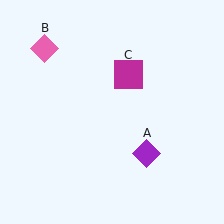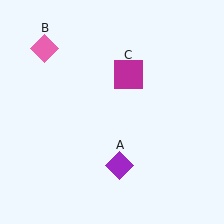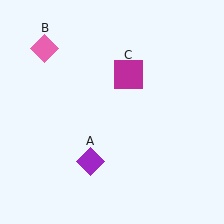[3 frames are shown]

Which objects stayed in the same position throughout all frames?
Pink diamond (object B) and magenta square (object C) remained stationary.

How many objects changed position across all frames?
1 object changed position: purple diamond (object A).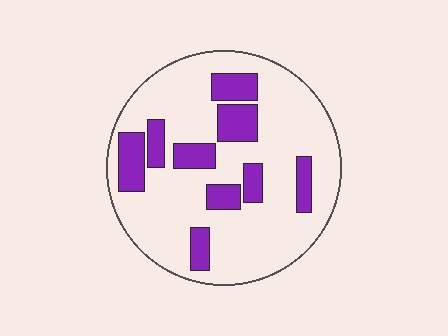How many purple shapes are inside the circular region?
9.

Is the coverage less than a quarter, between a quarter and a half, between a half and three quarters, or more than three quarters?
Less than a quarter.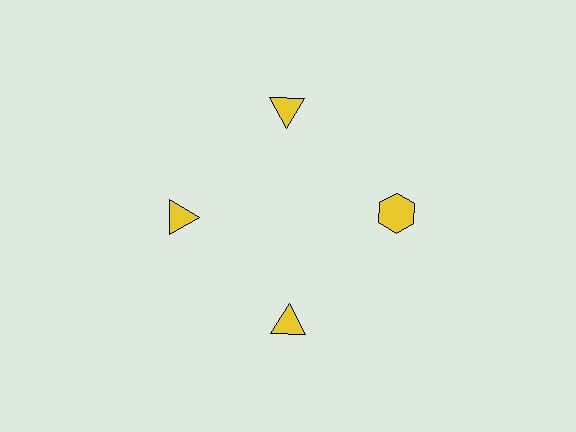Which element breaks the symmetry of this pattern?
The yellow hexagon at roughly the 3 o'clock position breaks the symmetry. All other shapes are yellow triangles.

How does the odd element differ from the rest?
It has a different shape: hexagon instead of triangle.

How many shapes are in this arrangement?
There are 4 shapes arranged in a ring pattern.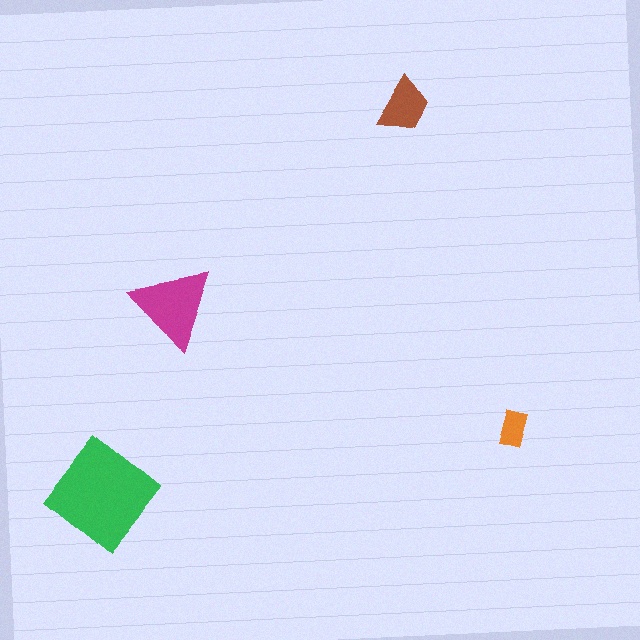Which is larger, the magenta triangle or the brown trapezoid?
The magenta triangle.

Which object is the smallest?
The orange rectangle.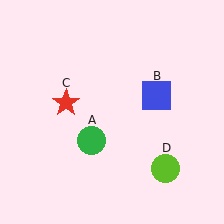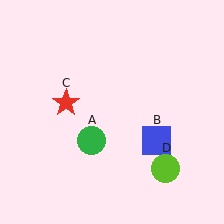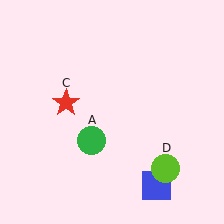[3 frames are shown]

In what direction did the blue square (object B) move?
The blue square (object B) moved down.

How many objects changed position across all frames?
1 object changed position: blue square (object B).